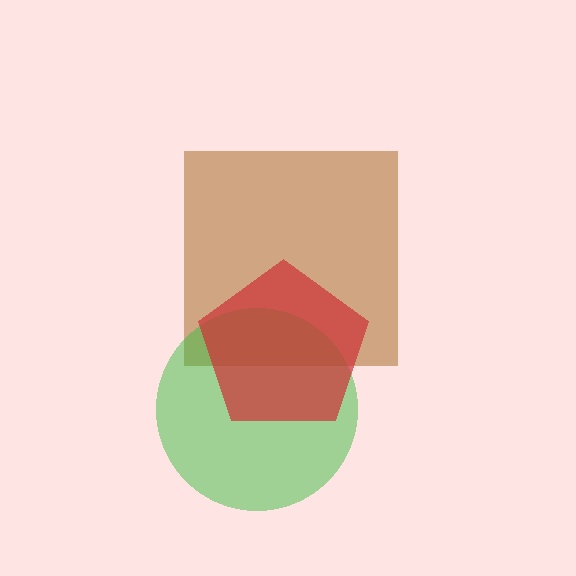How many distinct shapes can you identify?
There are 3 distinct shapes: a brown square, a green circle, a red pentagon.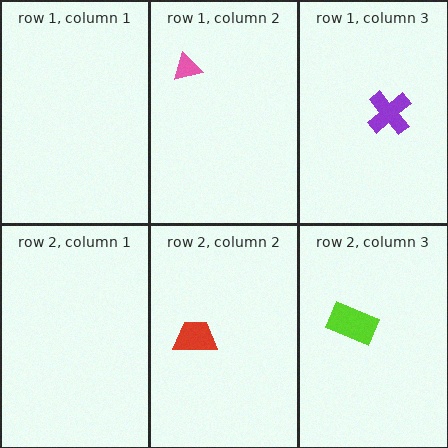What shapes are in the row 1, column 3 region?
The purple cross.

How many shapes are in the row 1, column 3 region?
1.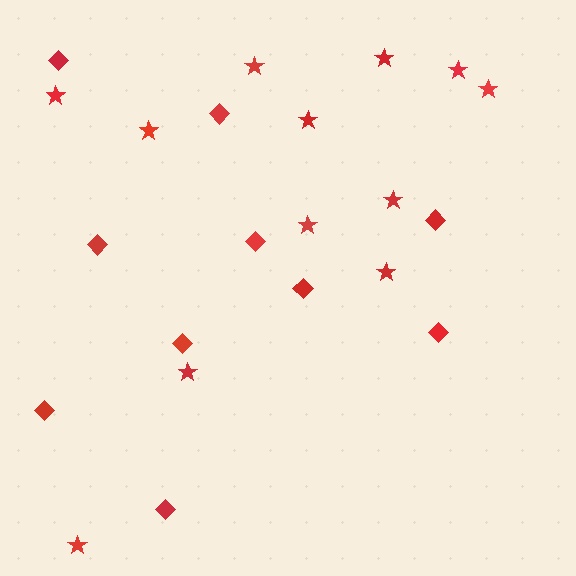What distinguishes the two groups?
There are 2 groups: one group of stars (12) and one group of diamonds (10).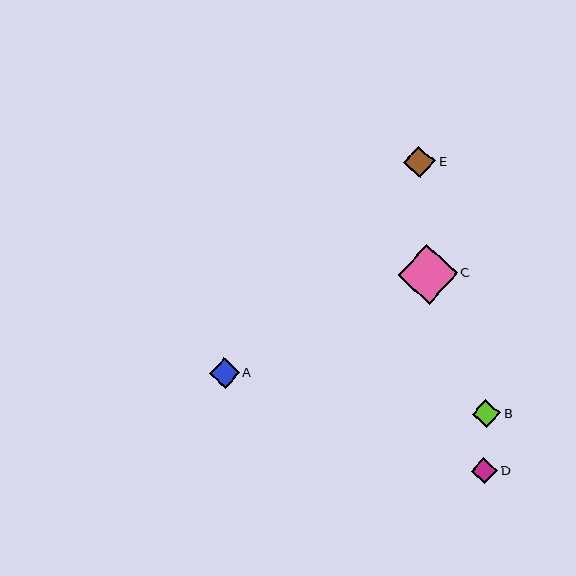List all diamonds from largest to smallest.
From largest to smallest: C, E, A, B, D.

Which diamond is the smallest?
Diamond D is the smallest with a size of approximately 26 pixels.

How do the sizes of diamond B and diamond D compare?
Diamond B and diamond D are approximately the same size.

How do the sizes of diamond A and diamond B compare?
Diamond A and diamond B are approximately the same size.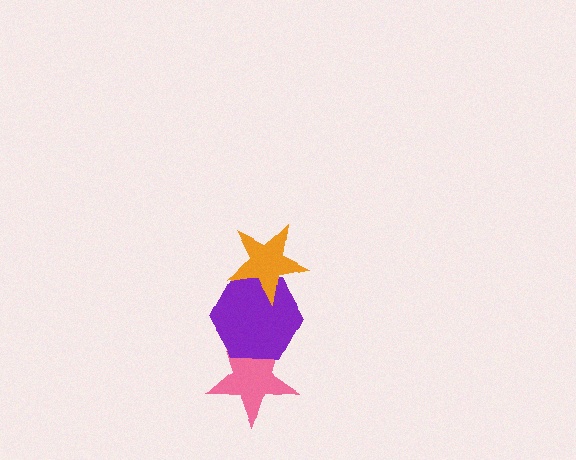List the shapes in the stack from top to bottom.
From top to bottom: the orange star, the purple hexagon, the pink star.